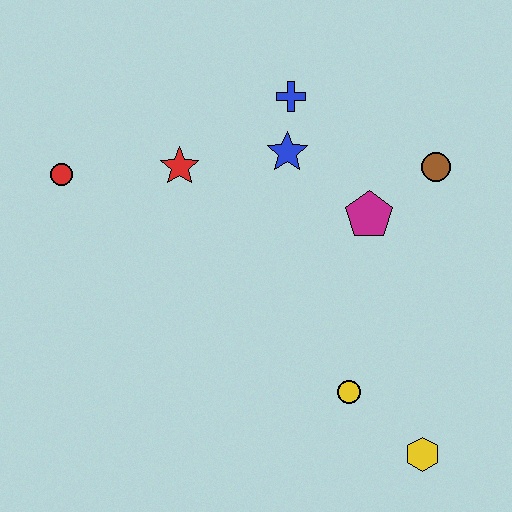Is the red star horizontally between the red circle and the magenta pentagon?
Yes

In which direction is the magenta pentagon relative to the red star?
The magenta pentagon is to the right of the red star.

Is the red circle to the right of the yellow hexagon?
No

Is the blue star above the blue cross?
No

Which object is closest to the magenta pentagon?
The brown circle is closest to the magenta pentagon.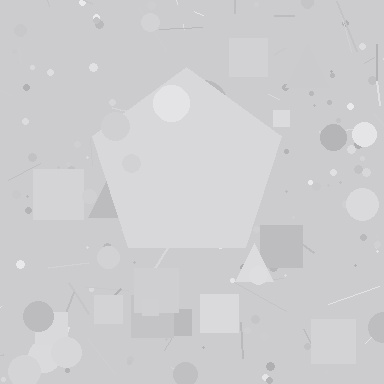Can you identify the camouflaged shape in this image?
The camouflaged shape is a pentagon.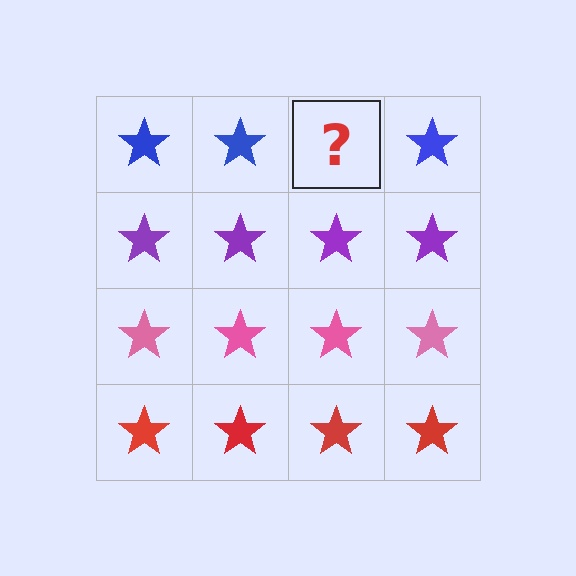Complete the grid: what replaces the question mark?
The question mark should be replaced with a blue star.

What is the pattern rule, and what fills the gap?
The rule is that each row has a consistent color. The gap should be filled with a blue star.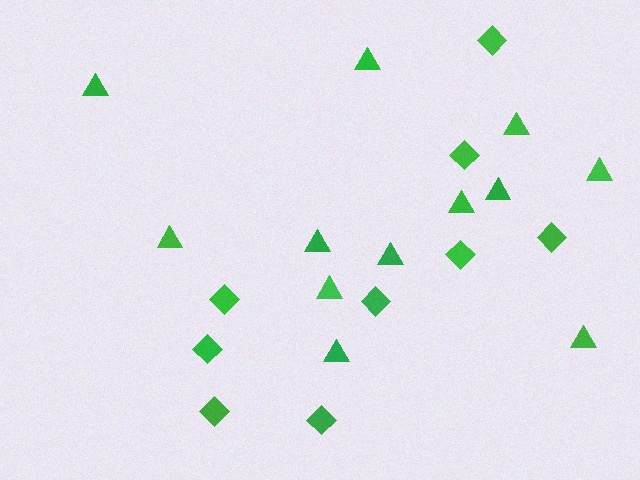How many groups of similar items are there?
There are 2 groups: one group of triangles (12) and one group of diamonds (9).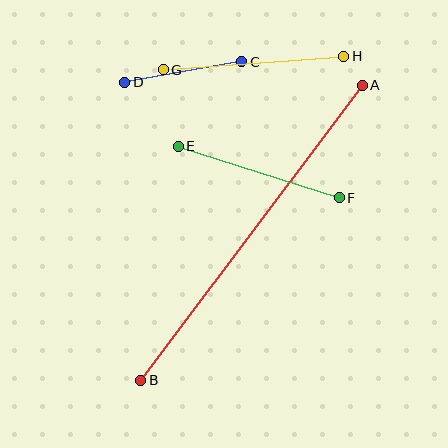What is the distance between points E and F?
The distance is approximately 169 pixels.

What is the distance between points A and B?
The distance is approximately 369 pixels.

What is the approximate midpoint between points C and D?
The midpoint is at approximately (183, 72) pixels.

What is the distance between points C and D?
The distance is approximately 119 pixels.